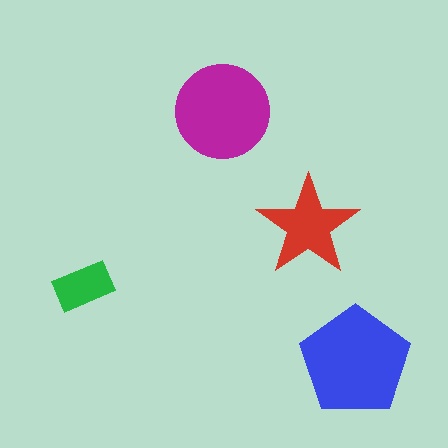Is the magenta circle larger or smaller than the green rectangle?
Larger.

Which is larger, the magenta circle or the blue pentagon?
The blue pentagon.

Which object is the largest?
The blue pentagon.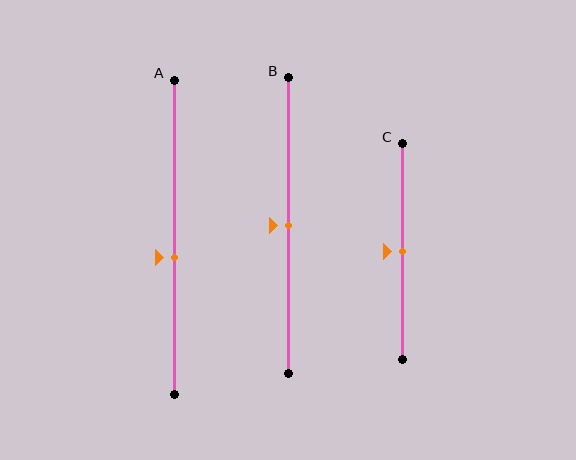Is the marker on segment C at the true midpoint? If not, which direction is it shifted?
Yes, the marker on segment C is at the true midpoint.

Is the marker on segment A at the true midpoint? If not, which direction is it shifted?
No, the marker on segment A is shifted downward by about 6% of the segment length.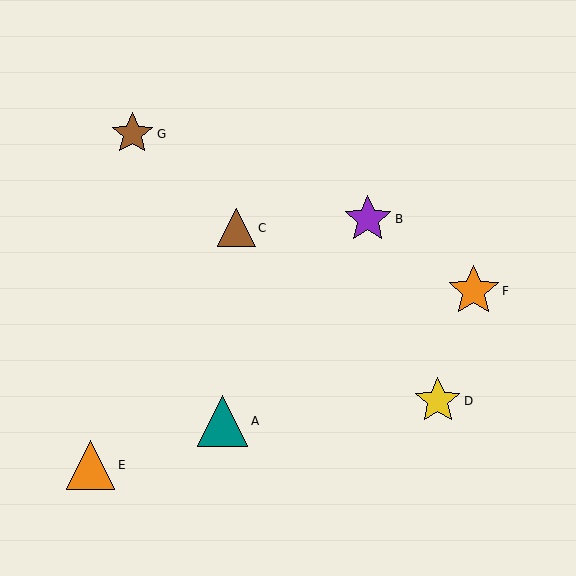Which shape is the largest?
The orange star (labeled F) is the largest.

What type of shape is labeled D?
Shape D is a yellow star.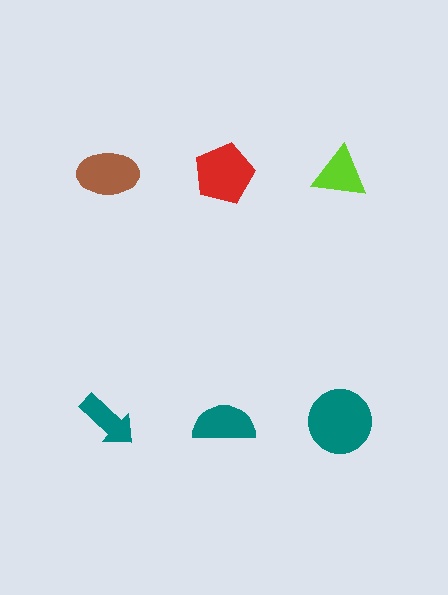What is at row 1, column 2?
A red pentagon.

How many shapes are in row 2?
3 shapes.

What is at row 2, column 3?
A teal circle.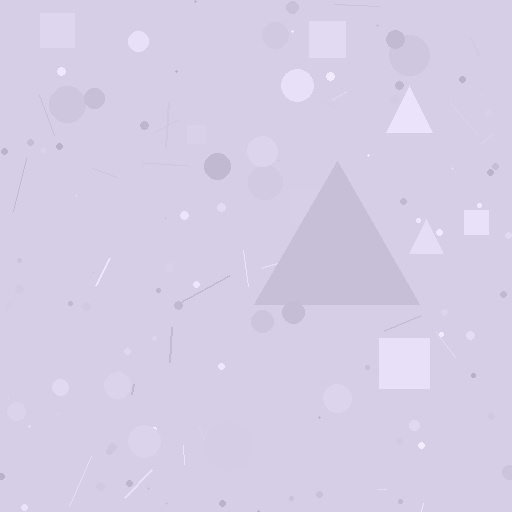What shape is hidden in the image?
A triangle is hidden in the image.